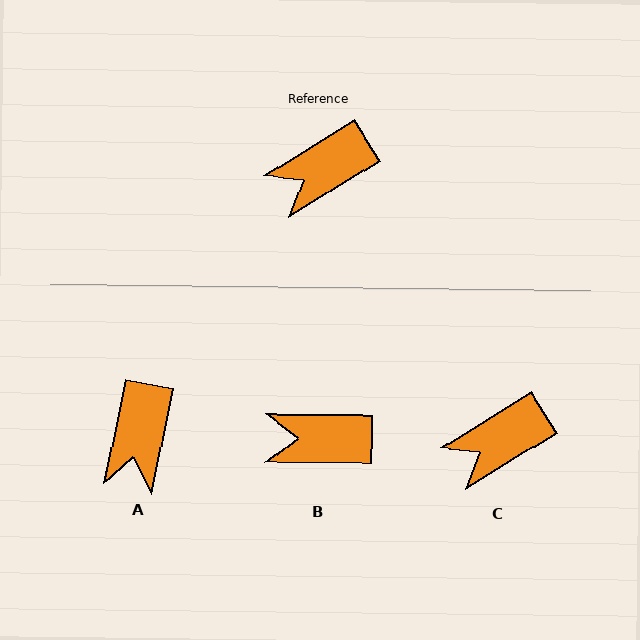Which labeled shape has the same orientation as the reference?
C.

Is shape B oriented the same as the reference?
No, it is off by about 32 degrees.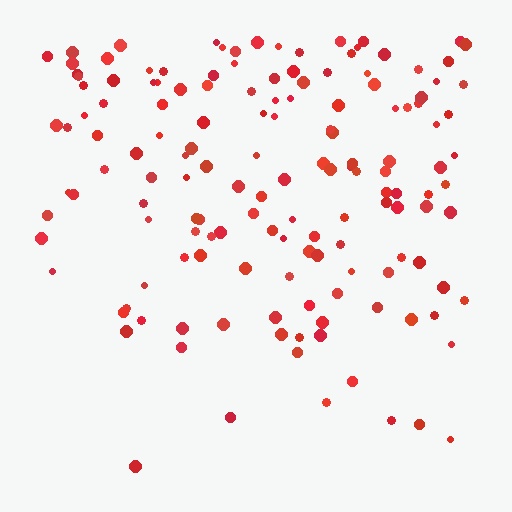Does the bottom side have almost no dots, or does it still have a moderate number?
Still a moderate number, just noticeably fewer than the top.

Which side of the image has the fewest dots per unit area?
The bottom.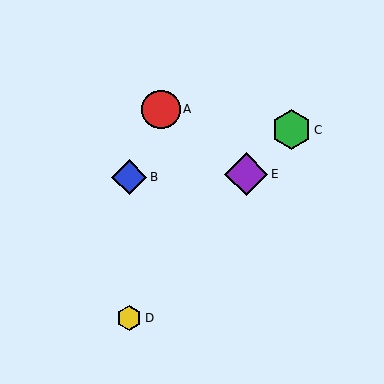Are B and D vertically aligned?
Yes, both are at x≈129.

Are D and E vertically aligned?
No, D is at x≈129 and E is at x≈246.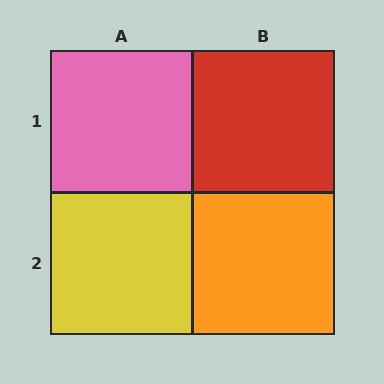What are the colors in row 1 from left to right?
Pink, red.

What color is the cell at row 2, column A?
Yellow.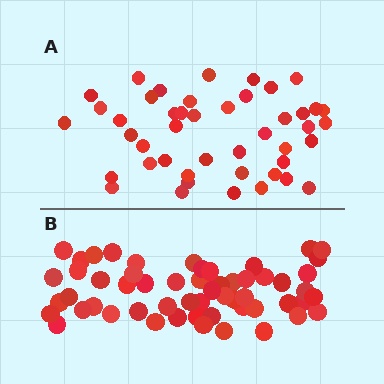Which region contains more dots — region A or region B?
Region B (the bottom region) has more dots.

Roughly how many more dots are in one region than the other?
Region B has roughly 12 or so more dots than region A.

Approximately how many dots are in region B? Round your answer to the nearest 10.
About 60 dots. (The exact count is 56, which rounds to 60.)